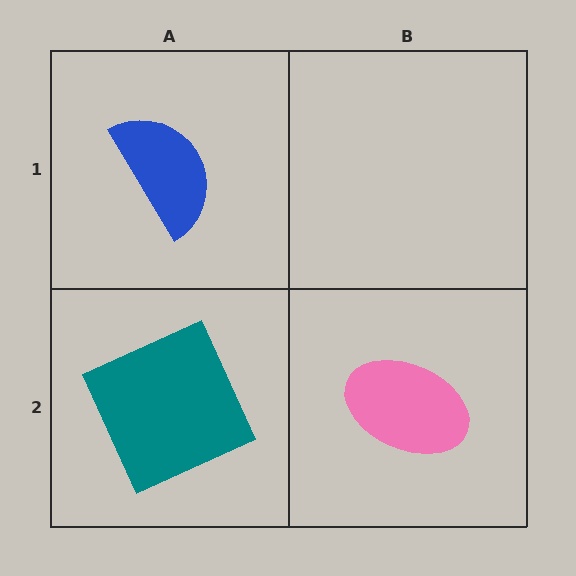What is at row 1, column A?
A blue semicircle.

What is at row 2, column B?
A pink ellipse.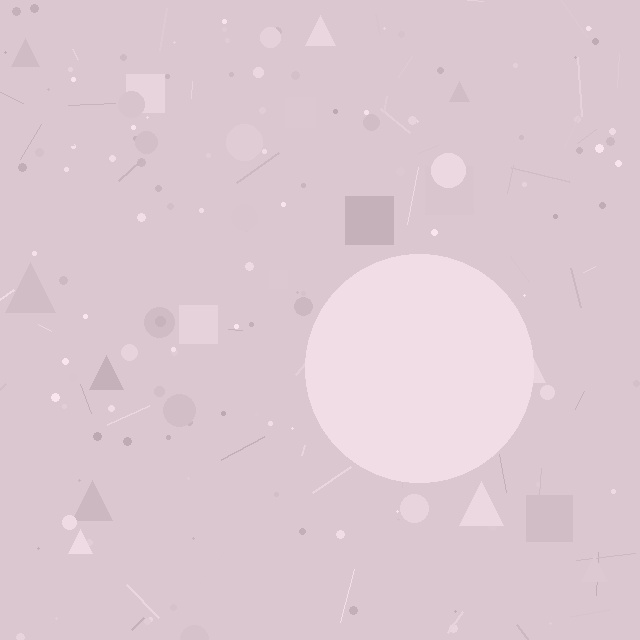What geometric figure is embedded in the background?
A circle is embedded in the background.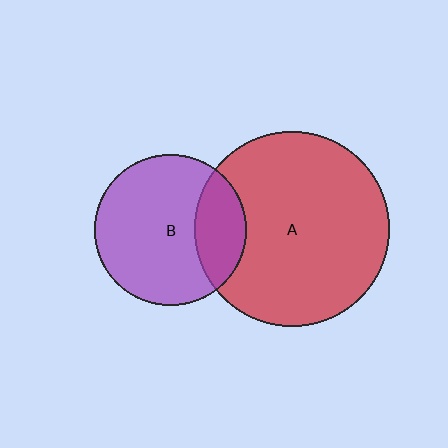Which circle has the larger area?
Circle A (red).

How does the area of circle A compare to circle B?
Approximately 1.7 times.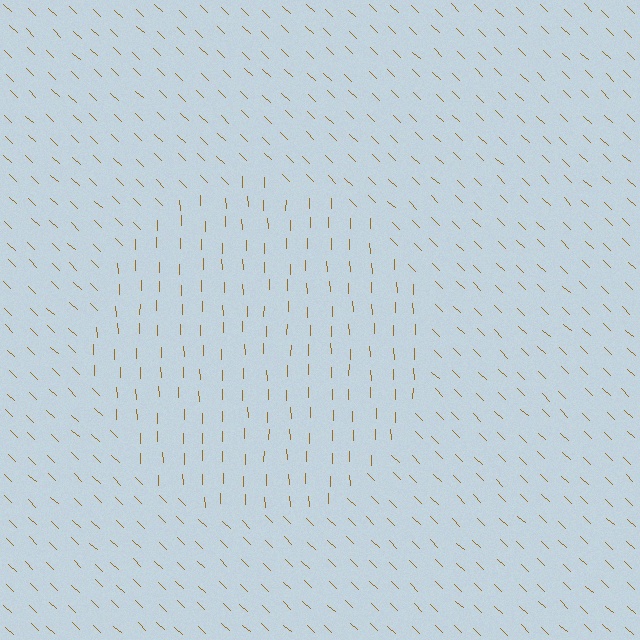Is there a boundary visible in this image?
Yes, there is a texture boundary formed by a change in line orientation.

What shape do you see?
I see a circle.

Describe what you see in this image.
The image is filled with small brown line segments. A circle region in the image has lines oriented differently from the surrounding lines, creating a visible texture boundary.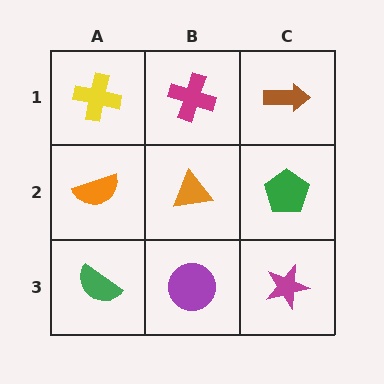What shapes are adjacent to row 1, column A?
An orange semicircle (row 2, column A), a magenta cross (row 1, column B).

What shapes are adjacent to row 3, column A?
An orange semicircle (row 2, column A), a purple circle (row 3, column B).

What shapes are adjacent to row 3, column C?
A green pentagon (row 2, column C), a purple circle (row 3, column B).